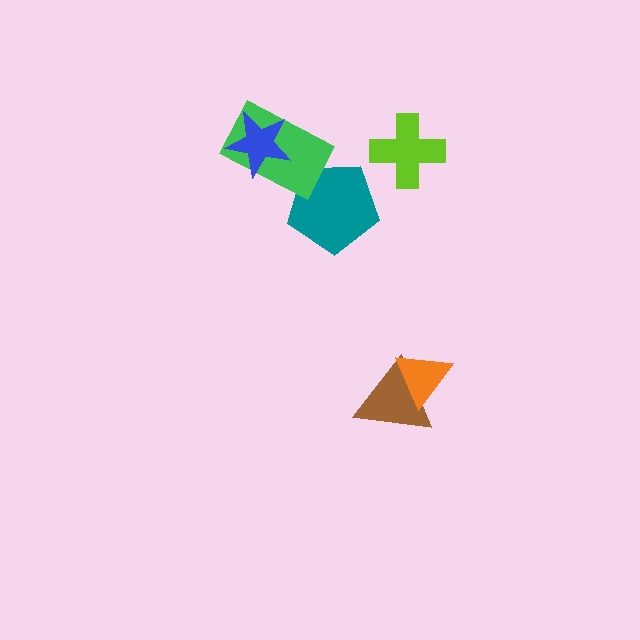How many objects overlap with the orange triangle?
1 object overlaps with the orange triangle.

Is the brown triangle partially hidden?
Yes, it is partially covered by another shape.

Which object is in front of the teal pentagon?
The green rectangle is in front of the teal pentagon.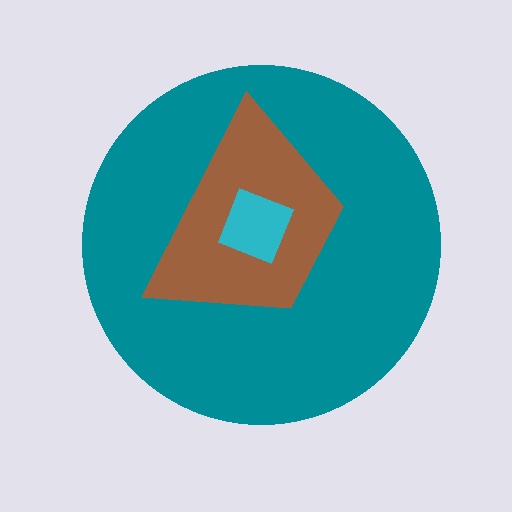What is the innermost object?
The cyan square.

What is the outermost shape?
The teal circle.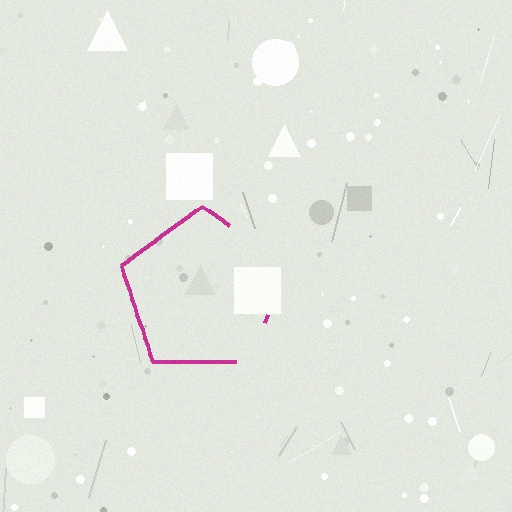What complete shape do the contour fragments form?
The contour fragments form a pentagon.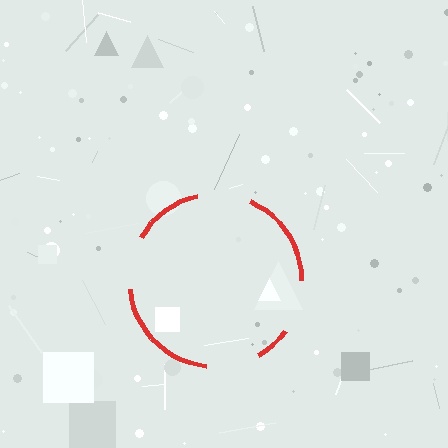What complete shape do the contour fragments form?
The contour fragments form a circle.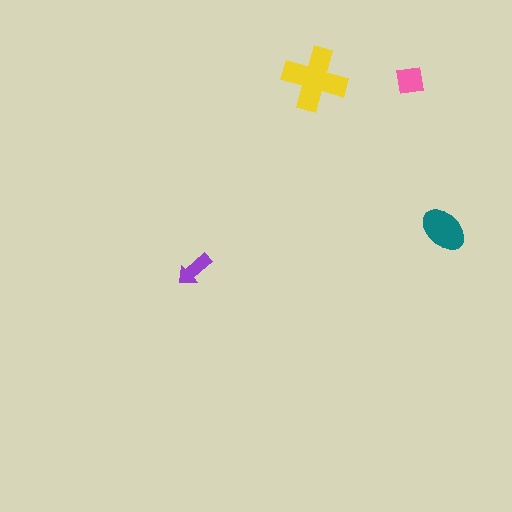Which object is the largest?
The yellow cross.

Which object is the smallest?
The purple arrow.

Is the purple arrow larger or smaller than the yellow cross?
Smaller.